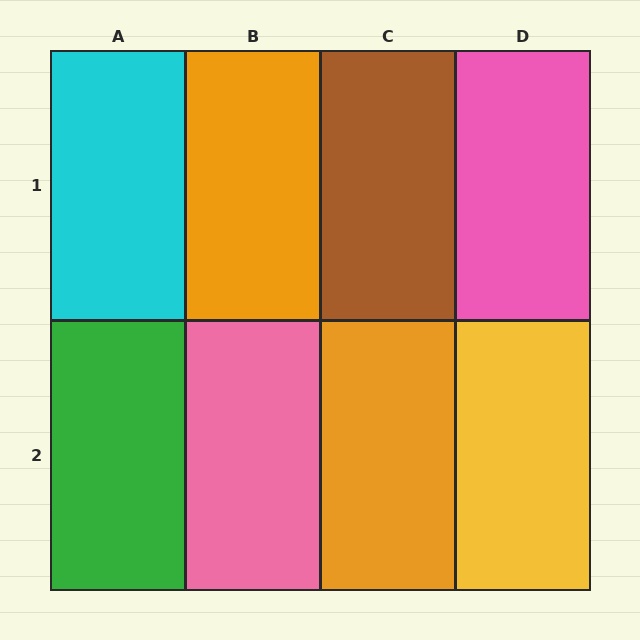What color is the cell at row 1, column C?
Brown.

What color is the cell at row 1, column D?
Pink.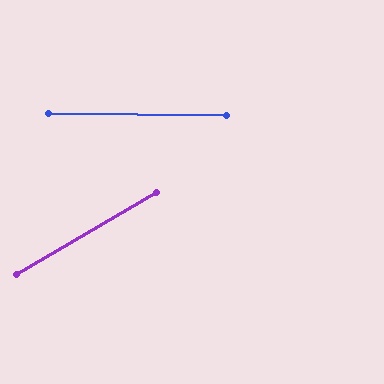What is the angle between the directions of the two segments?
Approximately 31 degrees.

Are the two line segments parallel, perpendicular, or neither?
Neither parallel nor perpendicular — they differ by about 31°.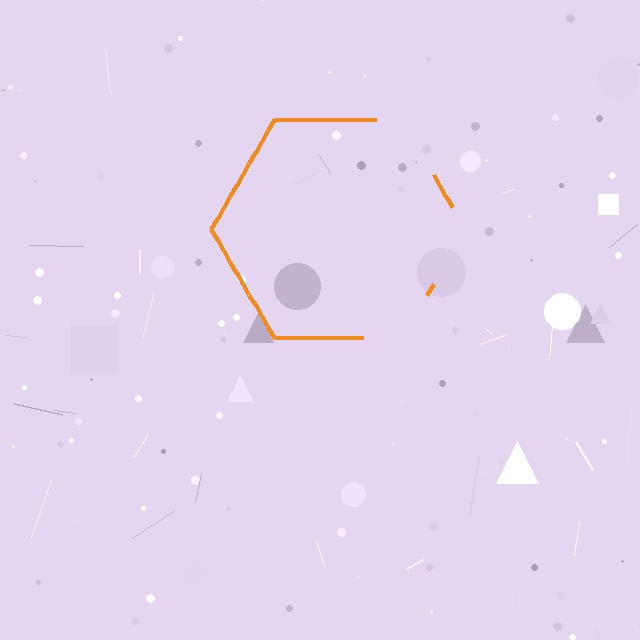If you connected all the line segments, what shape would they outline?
They would outline a hexagon.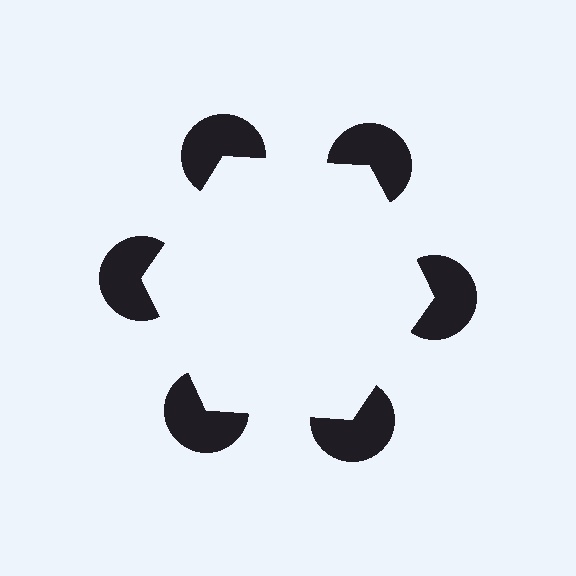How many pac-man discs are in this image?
There are 6 — one at each vertex of the illusory hexagon.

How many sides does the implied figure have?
6 sides.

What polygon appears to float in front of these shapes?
An illusory hexagon — its edges are inferred from the aligned wedge cuts in the pac-man discs, not physically drawn.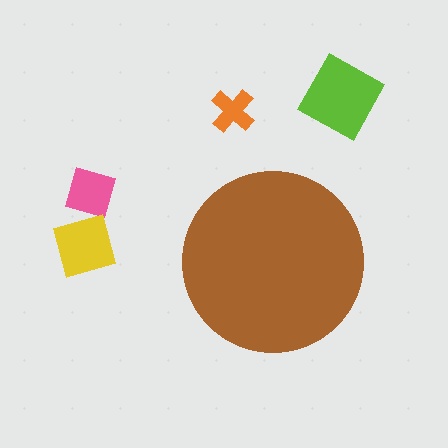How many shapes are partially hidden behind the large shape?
0 shapes are partially hidden.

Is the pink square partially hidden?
No, the pink square is fully visible.